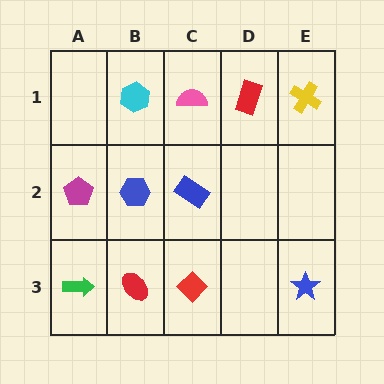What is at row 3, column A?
A green arrow.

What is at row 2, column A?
A magenta pentagon.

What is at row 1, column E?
A yellow cross.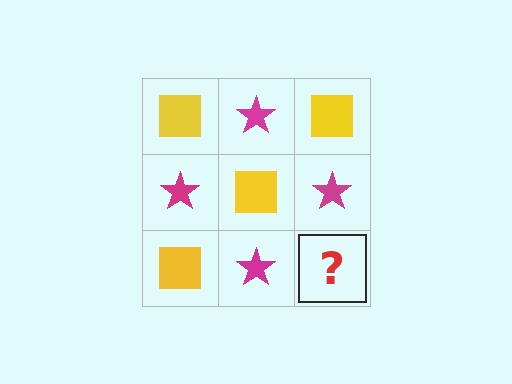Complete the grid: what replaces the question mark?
The question mark should be replaced with a yellow square.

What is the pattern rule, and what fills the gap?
The rule is that it alternates yellow square and magenta star in a checkerboard pattern. The gap should be filled with a yellow square.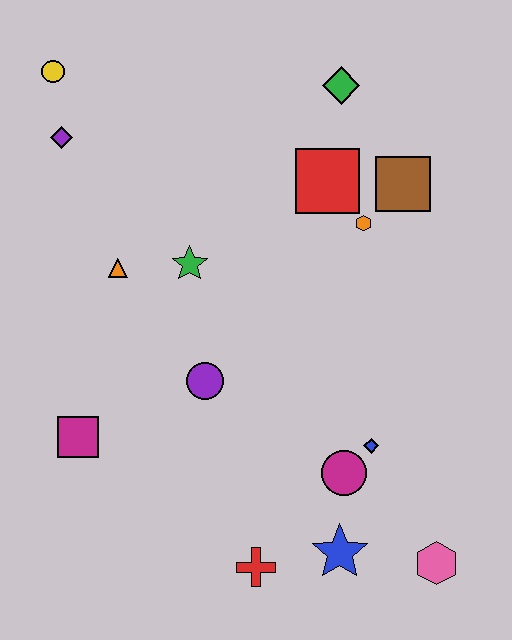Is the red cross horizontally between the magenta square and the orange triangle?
No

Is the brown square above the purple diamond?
No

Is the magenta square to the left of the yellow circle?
No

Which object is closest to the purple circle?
The green star is closest to the purple circle.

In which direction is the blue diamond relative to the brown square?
The blue diamond is below the brown square.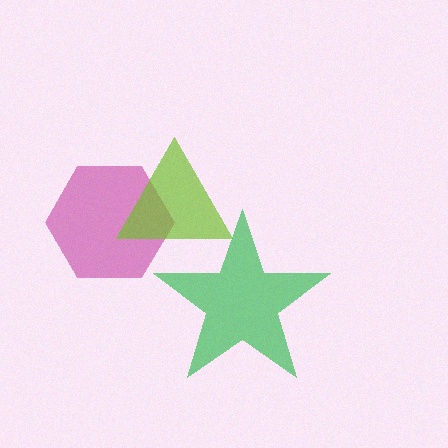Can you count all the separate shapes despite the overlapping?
Yes, there are 3 separate shapes.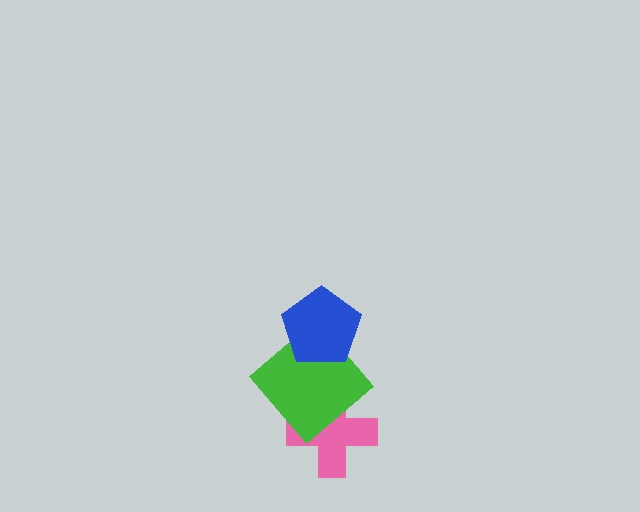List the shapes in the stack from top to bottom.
From top to bottom: the blue pentagon, the green diamond, the pink cross.